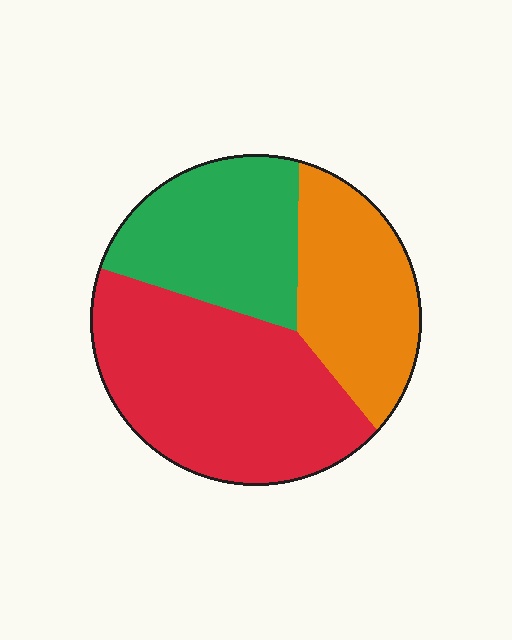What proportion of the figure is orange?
Orange covers 27% of the figure.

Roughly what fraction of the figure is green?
Green covers around 30% of the figure.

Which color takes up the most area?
Red, at roughly 45%.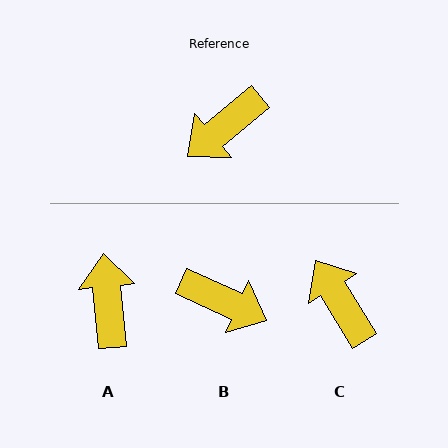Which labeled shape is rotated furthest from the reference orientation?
A, about 125 degrees away.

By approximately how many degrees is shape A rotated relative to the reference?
Approximately 125 degrees clockwise.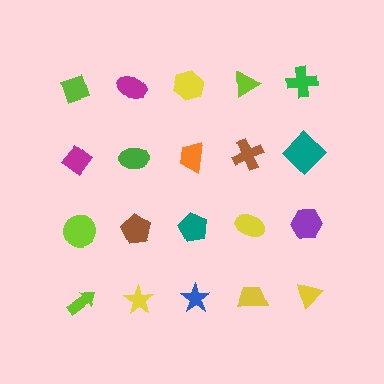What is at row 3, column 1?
A lime circle.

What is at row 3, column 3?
A teal pentagon.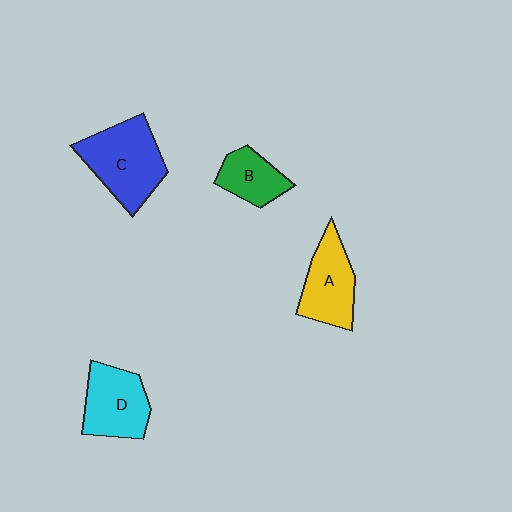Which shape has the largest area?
Shape C (blue).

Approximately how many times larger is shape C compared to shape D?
Approximately 1.3 times.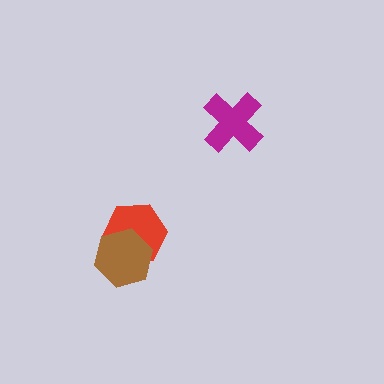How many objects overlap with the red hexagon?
1 object overlaps with the red hexagon.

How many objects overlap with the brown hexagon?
1 object overlaps with the brown hexagon.